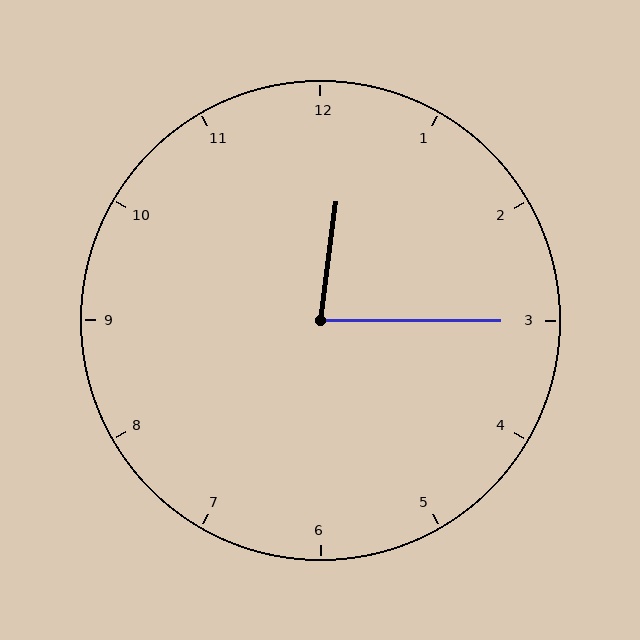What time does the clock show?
12:15.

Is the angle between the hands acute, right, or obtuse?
It is acute.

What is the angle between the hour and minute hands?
Approximately 82 degrees.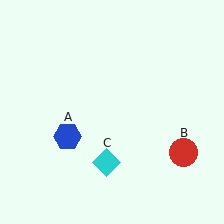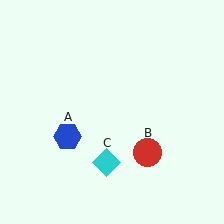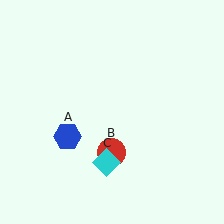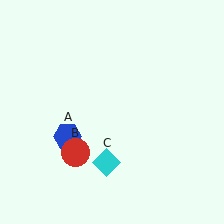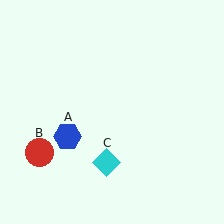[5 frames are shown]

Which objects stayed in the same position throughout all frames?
Blue hexagon (object A) and cyan diamond (object C) remained stationary.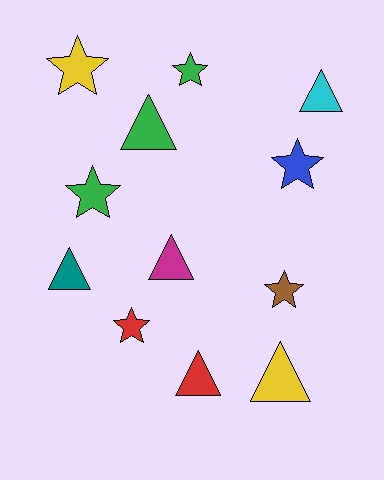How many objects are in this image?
There are 12 objects.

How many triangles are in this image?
There are 6 triangles.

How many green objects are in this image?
There are 3 green objects.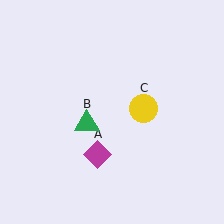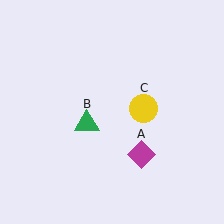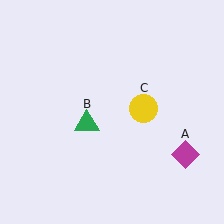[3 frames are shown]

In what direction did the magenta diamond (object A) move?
The magenta diamond (object A) moved right.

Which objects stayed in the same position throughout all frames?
Green triangle (object B) and yellow circle (object C) remained stationary.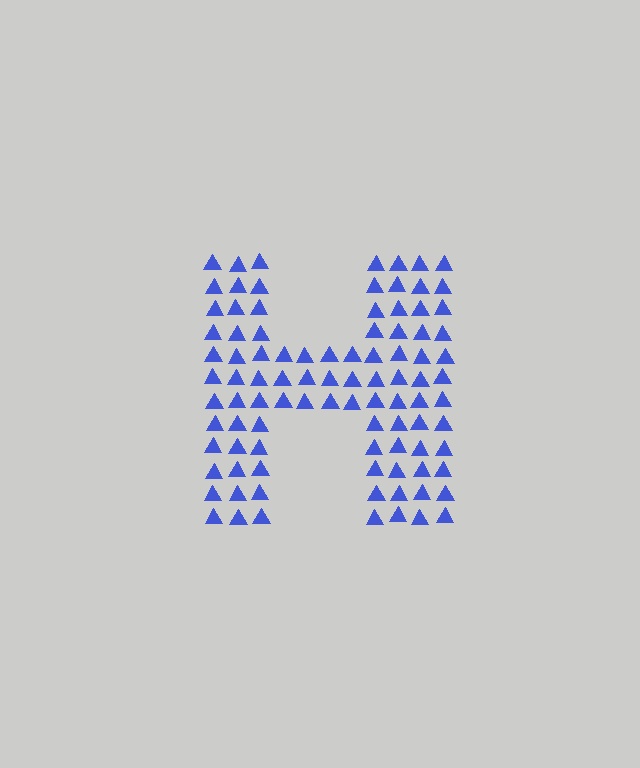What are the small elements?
The small elements are triangles.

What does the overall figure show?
The overall figure shows the letter H.